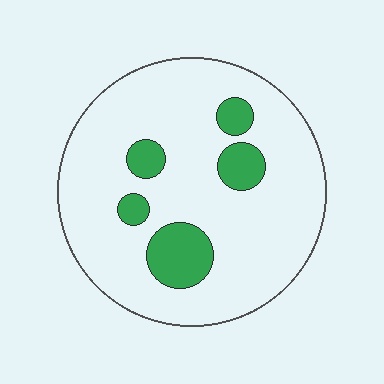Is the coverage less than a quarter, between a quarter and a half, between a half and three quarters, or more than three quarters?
Less than a quarter.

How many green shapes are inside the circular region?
5.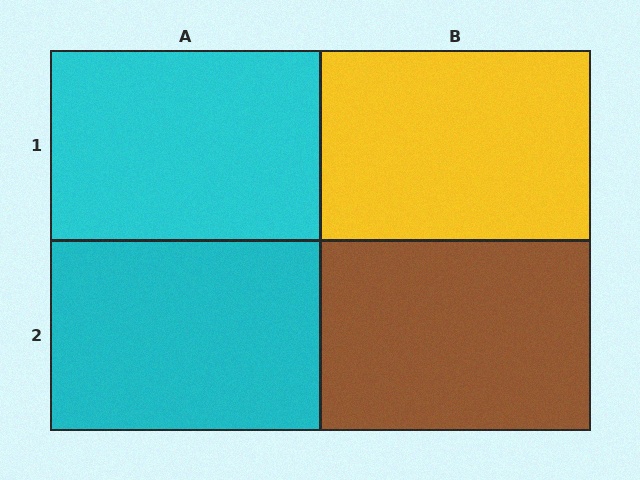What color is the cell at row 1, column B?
Yellow.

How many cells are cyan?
2 cells are cyan.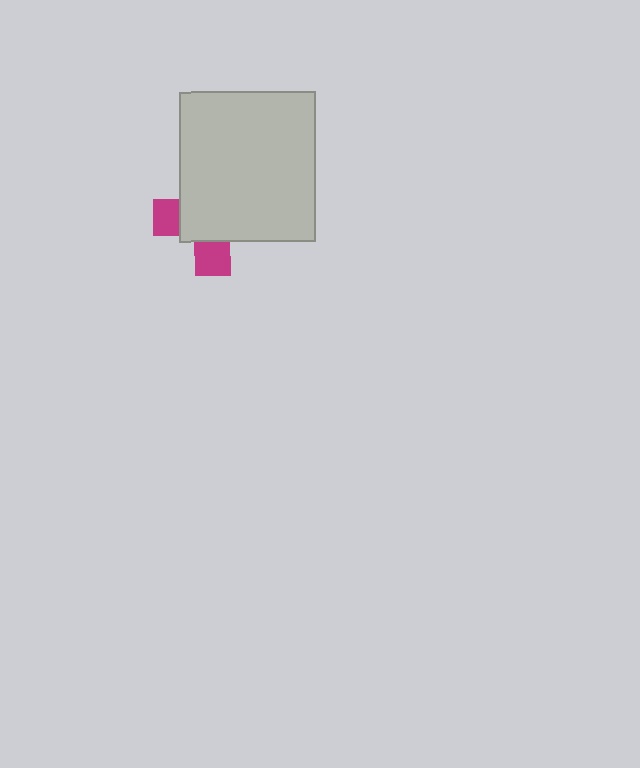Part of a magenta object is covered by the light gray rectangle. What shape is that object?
It is a cross.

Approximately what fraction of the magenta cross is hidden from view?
Roughly 70% of the magenta cross is hidden behind the light gray rectangle.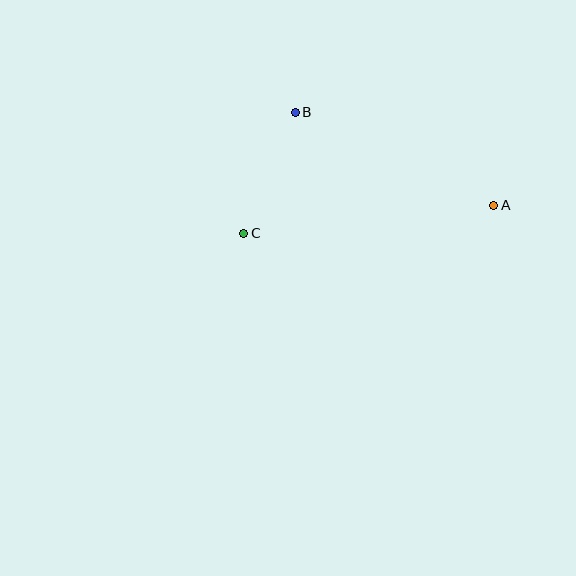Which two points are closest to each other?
Points B and C are closest to each other.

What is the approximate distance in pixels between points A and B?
The distance between A and B is approximately 220 pixels.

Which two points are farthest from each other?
Points A and C are farthest from each other.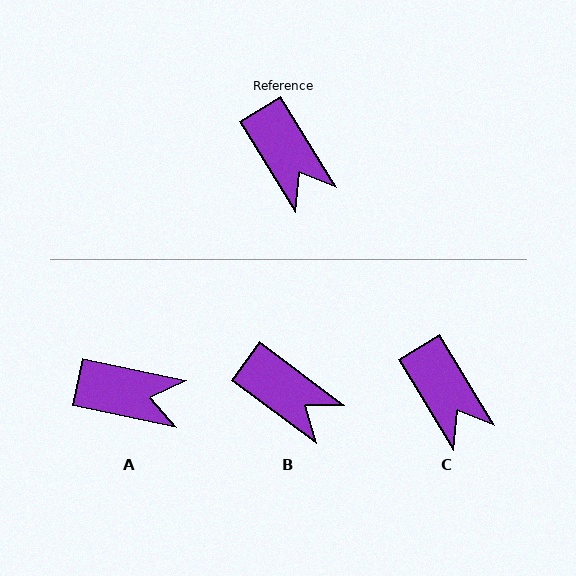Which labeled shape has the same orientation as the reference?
C.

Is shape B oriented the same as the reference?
No, it is off by about 22 degrees.